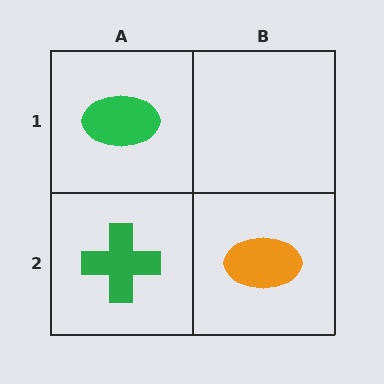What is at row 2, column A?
A green cross.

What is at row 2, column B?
An orange ellipse.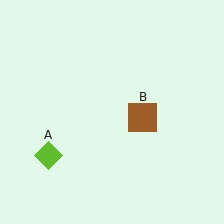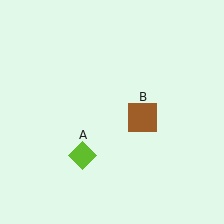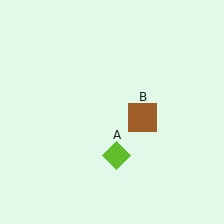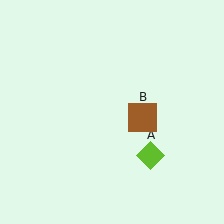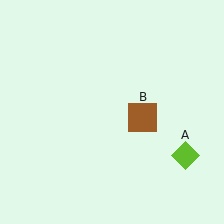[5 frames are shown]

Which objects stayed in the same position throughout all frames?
Brown square (object B) remained stationary.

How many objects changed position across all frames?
1 object changed position: lime diamond (object A).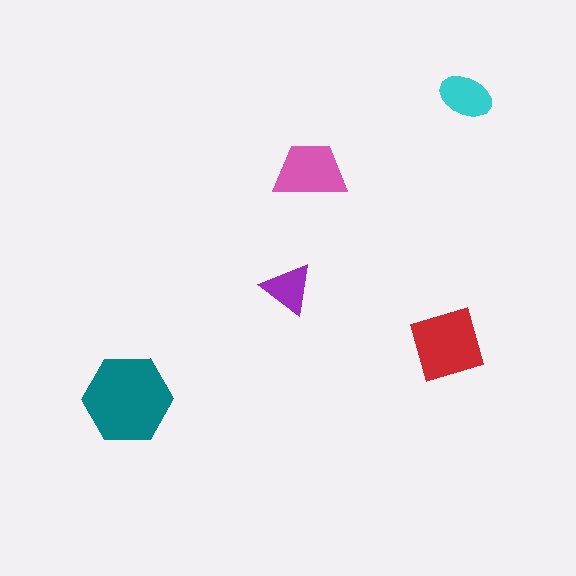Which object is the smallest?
The purple triangle.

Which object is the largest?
The teal hexagon.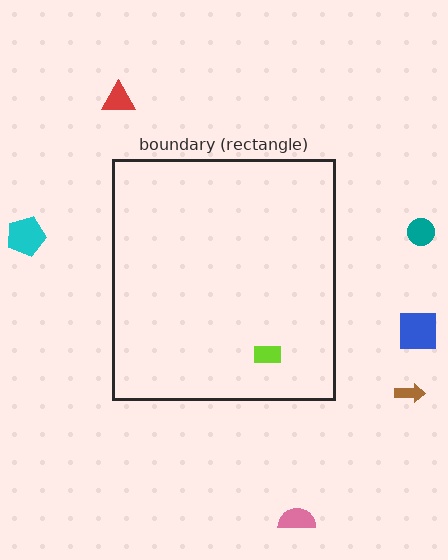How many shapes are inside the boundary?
1 inside, 6 outside.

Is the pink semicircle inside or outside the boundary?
Outside.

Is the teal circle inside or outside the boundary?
Outside.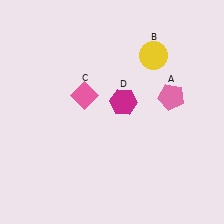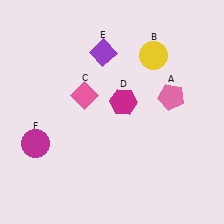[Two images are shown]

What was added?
A purple diamond (E), a magenta circle (F) were added in Image 2.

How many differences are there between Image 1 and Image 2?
There are 2 differences between the two images.